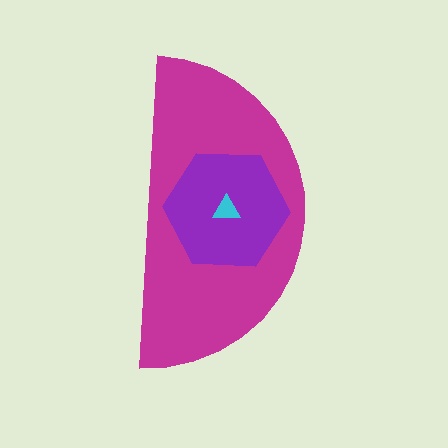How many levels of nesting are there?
3.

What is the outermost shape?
The magenta semicircle.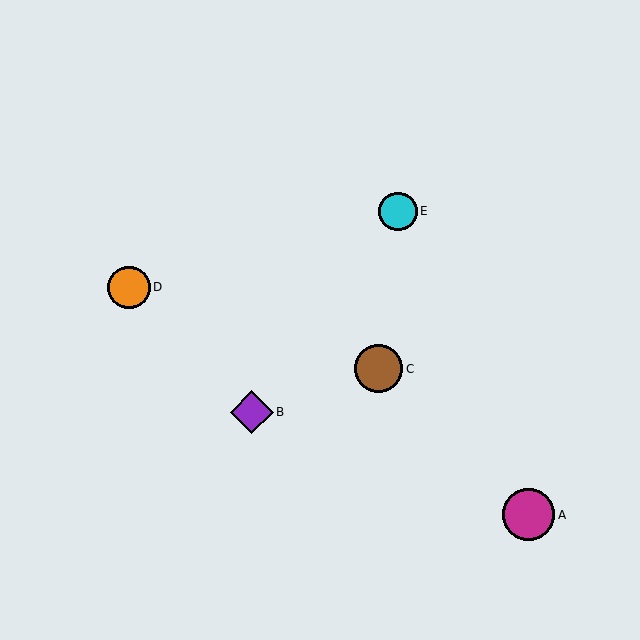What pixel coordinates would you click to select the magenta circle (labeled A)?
Click at (529, 515) to select the magenta circle A.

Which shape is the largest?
The magenta circle (labeled A) is the largest.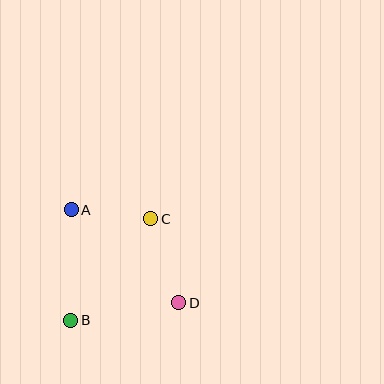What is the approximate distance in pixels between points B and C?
The distance between B and C is approximately 129 pixels.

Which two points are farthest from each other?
Points A and D are farthest from each other.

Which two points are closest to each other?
Points A and C are closest to each other.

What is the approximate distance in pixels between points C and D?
The distance between C and D is approximately 89 pixels.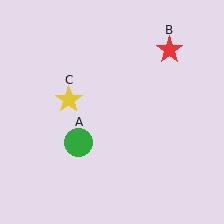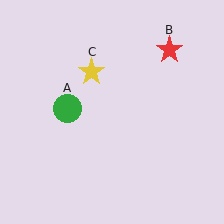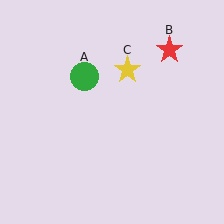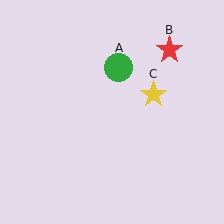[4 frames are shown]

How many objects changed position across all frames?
2 objects changed position: green circle (object A), yellow star (object C).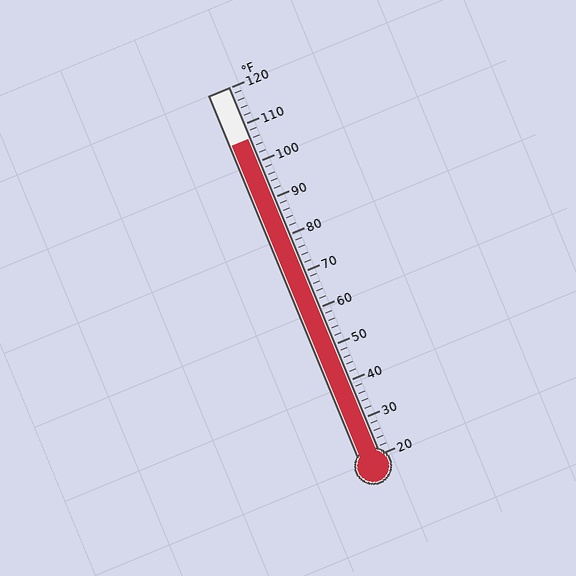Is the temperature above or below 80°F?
The temperature is above 80°F.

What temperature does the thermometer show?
The thermometer shows approximately 106°F.